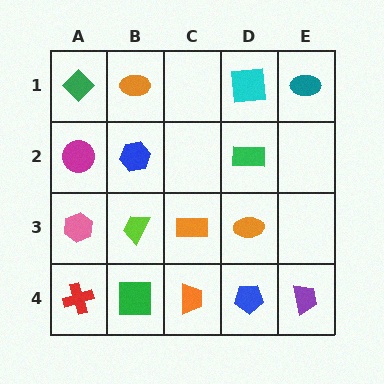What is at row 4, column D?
A blue pentagon.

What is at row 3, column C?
An orange rectangle.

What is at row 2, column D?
A green rectangle.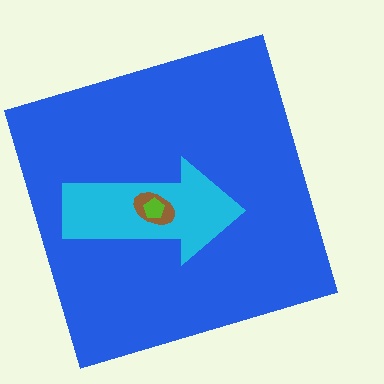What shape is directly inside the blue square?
The cyan arrow.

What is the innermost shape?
The lime pentagon.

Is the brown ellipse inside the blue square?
Yes.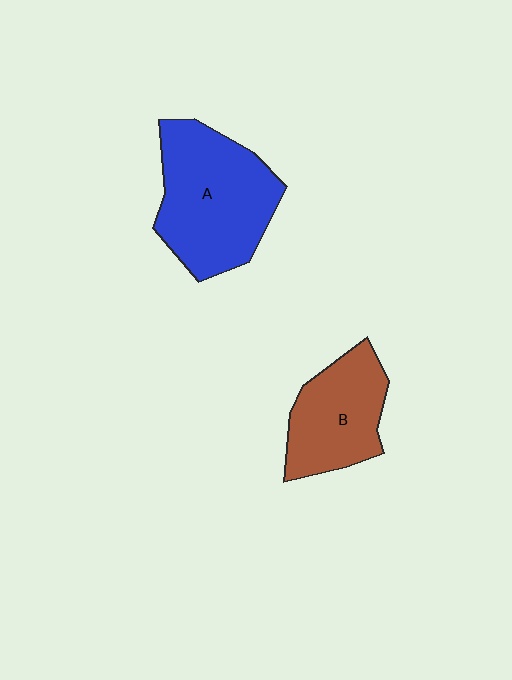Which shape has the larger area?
Shape A (blue).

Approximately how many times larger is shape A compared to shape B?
Approximately 1.5 times.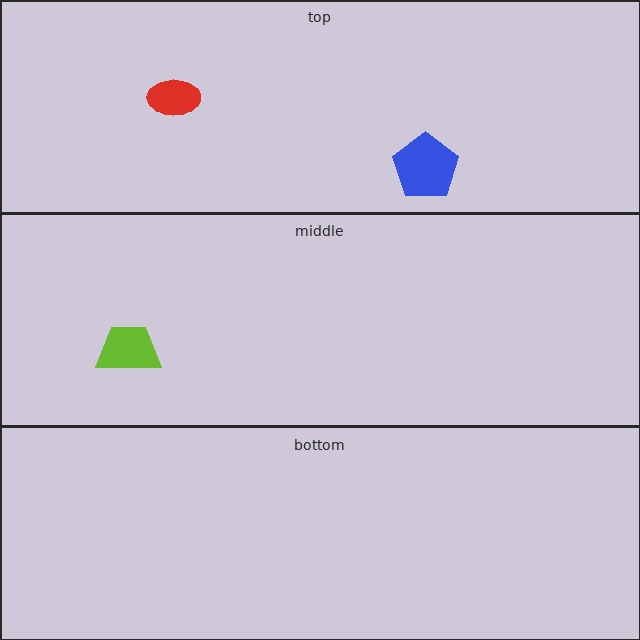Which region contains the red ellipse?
The top region.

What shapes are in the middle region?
The lime trapezoid.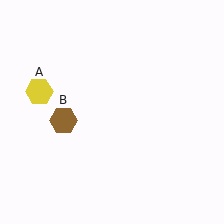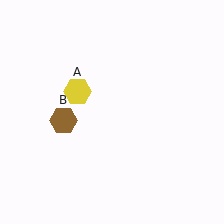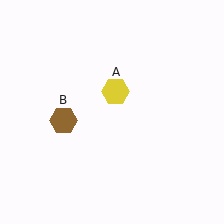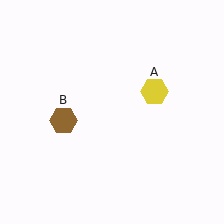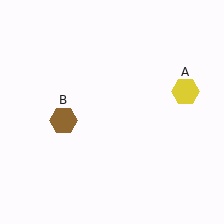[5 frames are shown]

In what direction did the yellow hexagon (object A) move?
The yellow hexagon (object A) moved right.